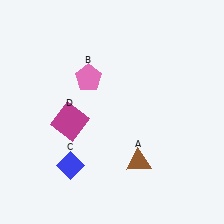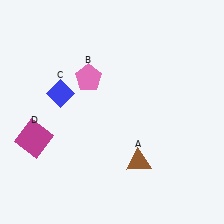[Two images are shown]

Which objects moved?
The objects that moved are: the blue diamond (C), the magenta square (D).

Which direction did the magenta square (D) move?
The magenta square (D) moved left.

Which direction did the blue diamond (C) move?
The blue diamond (C) moved up.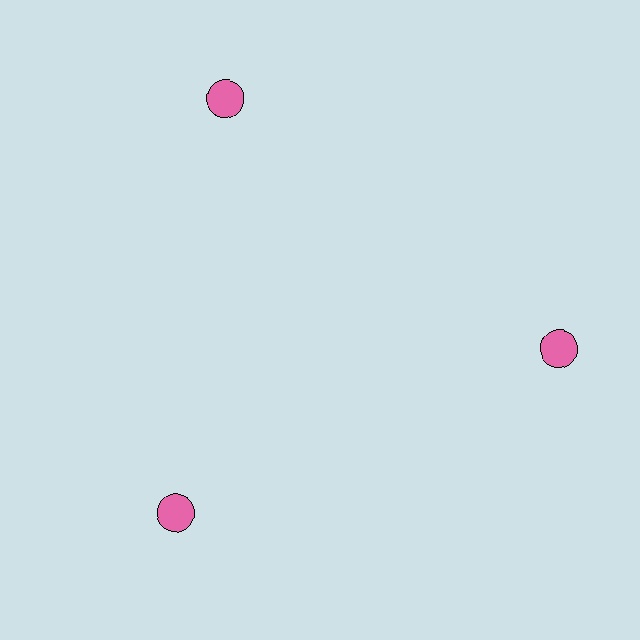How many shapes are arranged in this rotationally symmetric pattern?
There are 3 shapes, arranged in 3 groups of 1.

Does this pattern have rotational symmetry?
Yes, this pattern has 3-fold rotational symmetry. It looks the same after rotating 120 degrees around the center.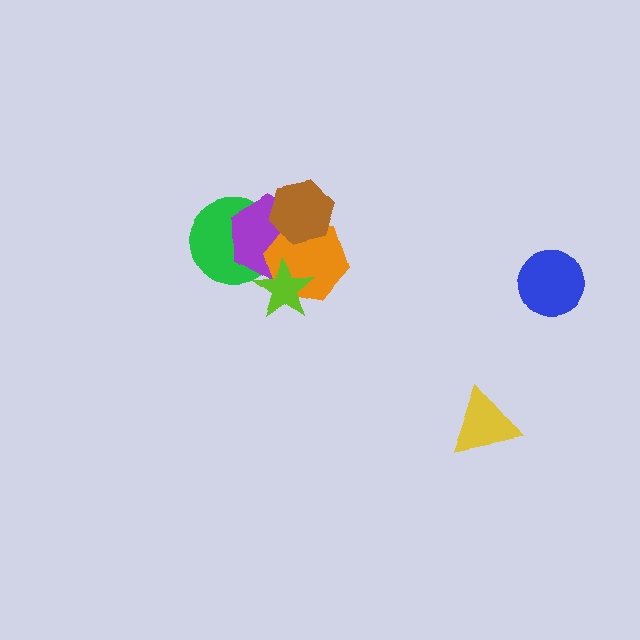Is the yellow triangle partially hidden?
No, no other shape covers it.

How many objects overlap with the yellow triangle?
0 objects overlap with the yellow triangle.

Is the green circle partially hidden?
Yes, it is partially covered by another shape.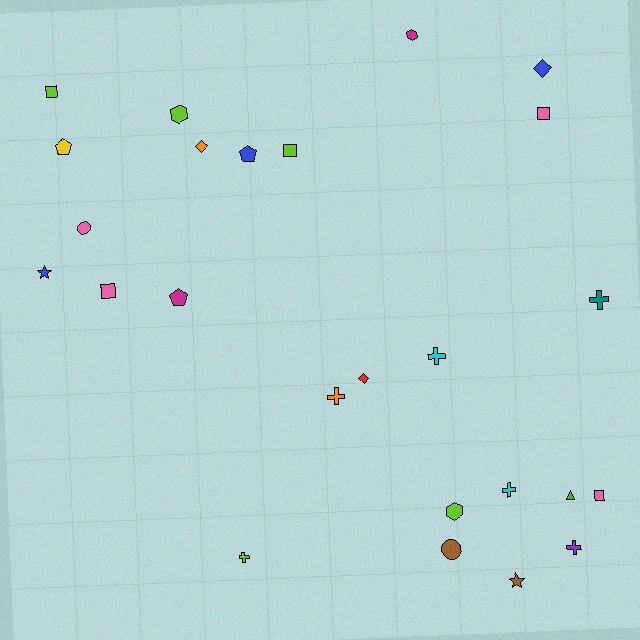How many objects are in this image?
There are 25 objects.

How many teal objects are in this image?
There is 1 teal object.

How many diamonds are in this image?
There are 3 diamonds.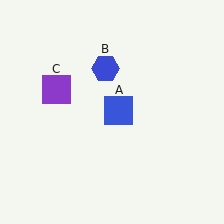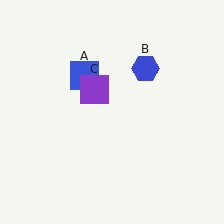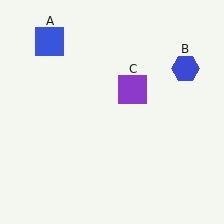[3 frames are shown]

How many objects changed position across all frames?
3 objects changed position: blue square (object A), blue hexagon (object B), purple square (object C).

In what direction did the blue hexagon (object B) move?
The blue hexagon (object B) moved right.